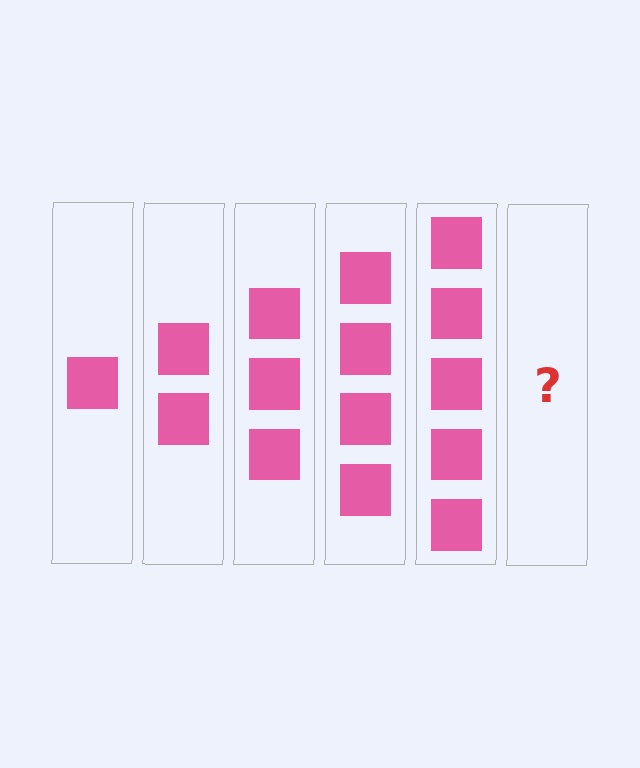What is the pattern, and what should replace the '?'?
The pattern is that each step adds one more square. The '?' should be 6 squares.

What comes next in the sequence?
The next element should be 6 squares.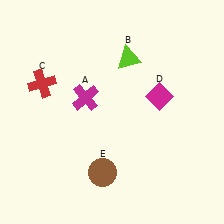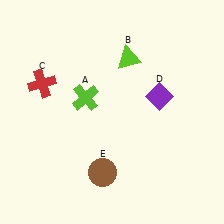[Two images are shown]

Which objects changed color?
A changed from magenta to lime. D changed from magenta to purple.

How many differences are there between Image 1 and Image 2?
There are 2 differences between the two images.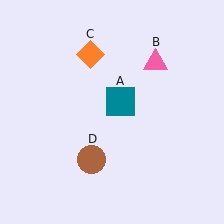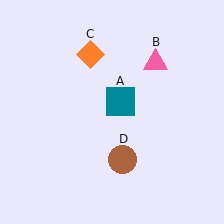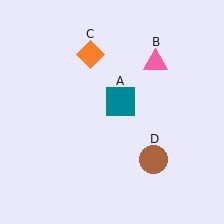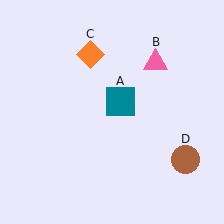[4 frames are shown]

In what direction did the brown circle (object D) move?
The brown circle (object D) moved right.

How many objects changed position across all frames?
1 object changed position: brown circle (object D).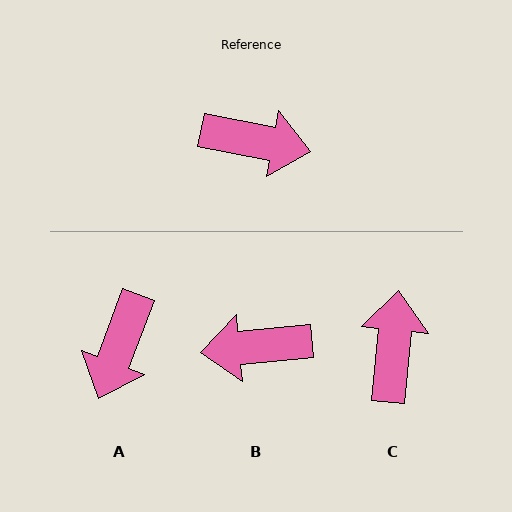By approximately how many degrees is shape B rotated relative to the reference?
Approximately 163 degrees clockwise.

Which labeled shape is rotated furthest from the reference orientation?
B, about 163 degrees away.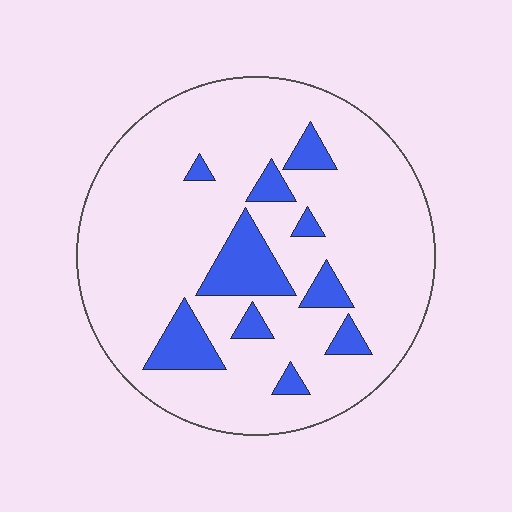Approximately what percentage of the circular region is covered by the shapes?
Approximately 15%.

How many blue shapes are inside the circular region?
10.